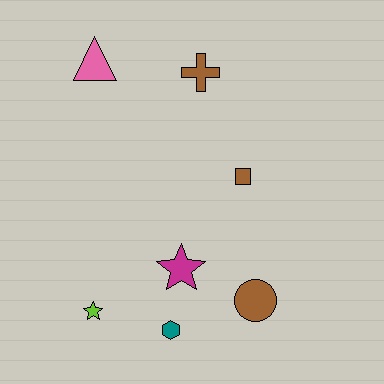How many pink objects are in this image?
There is 1 pink object.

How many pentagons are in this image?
There are no pentagons.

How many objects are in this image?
There are 7 objects.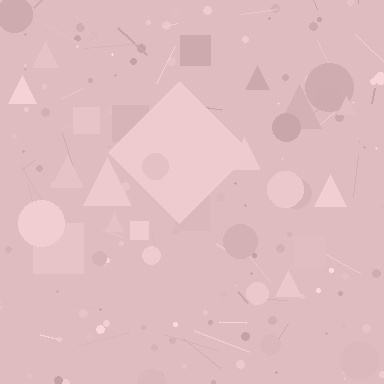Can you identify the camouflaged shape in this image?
The camouflaged shape is a diamond.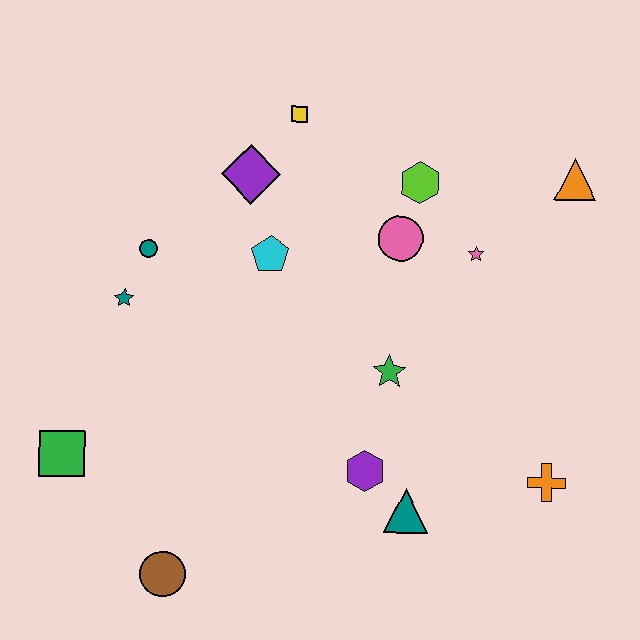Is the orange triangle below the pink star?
No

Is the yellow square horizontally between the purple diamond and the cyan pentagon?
No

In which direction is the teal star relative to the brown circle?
The teal star is above the brown circle.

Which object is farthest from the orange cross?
The green square is farthest from the orange cross.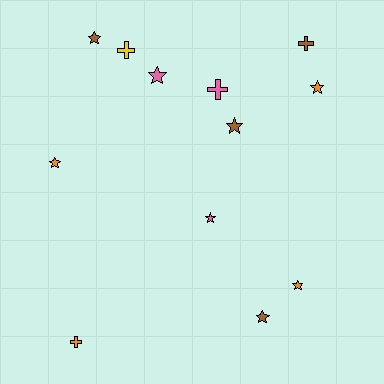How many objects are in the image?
There are 12 objects.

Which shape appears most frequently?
Star, with 8 objects.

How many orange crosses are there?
There is 1 orange cross.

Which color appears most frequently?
Orange, with 4 objects.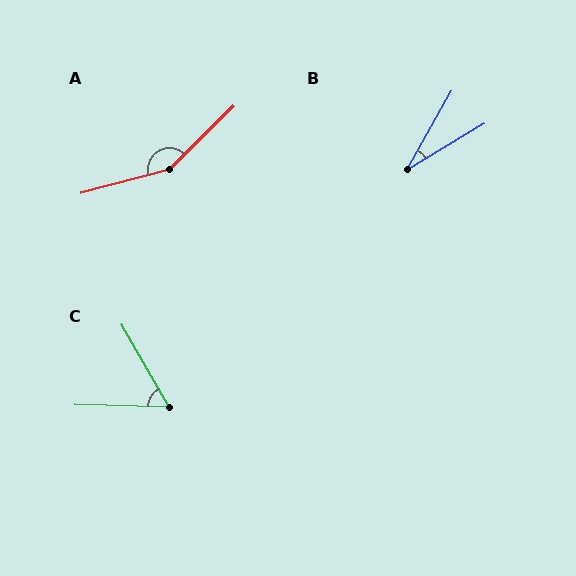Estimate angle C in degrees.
Approximately 59 degrees.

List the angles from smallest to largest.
B (30°), C (59°), A (150°).